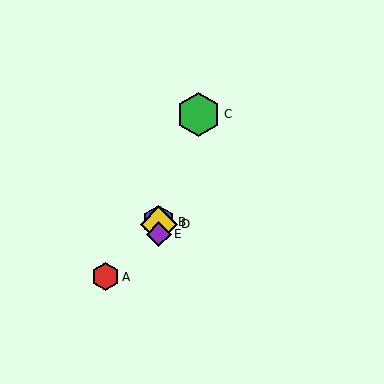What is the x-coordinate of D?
Object D is at x≈159.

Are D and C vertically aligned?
No, D is at x≈159 and C is at x≈199.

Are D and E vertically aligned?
Yes, both are at x≈159.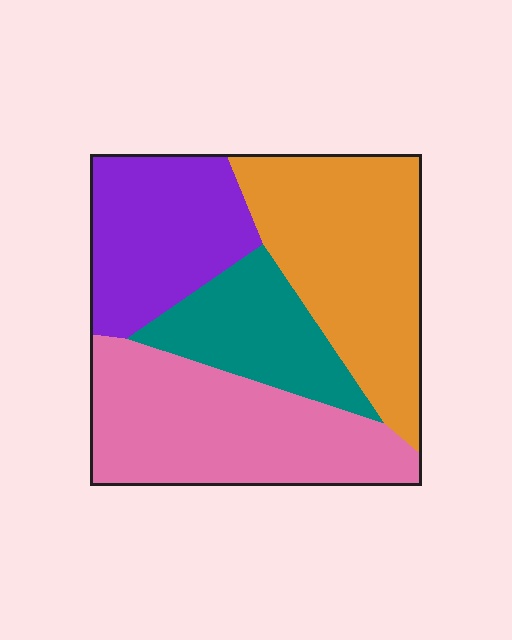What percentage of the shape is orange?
Orange takes up about one third (1/3) of the shape.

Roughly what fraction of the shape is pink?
Pink covers 31% of the shape.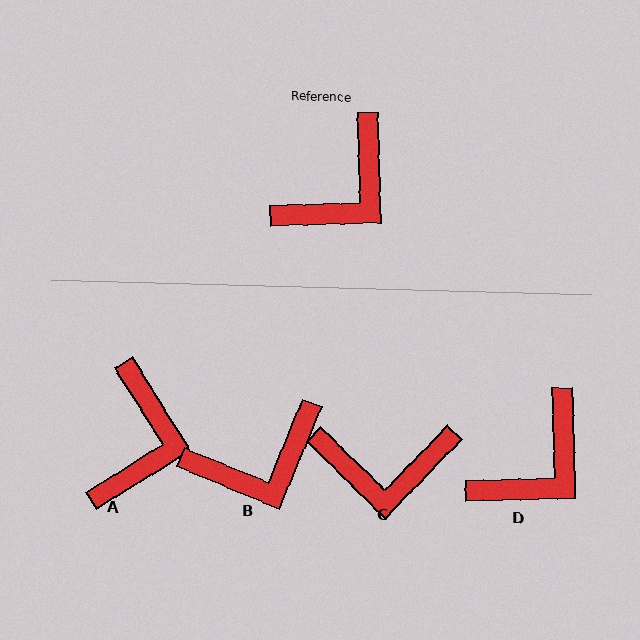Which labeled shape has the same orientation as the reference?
D.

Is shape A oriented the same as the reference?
No, it is off by about 30 degrees.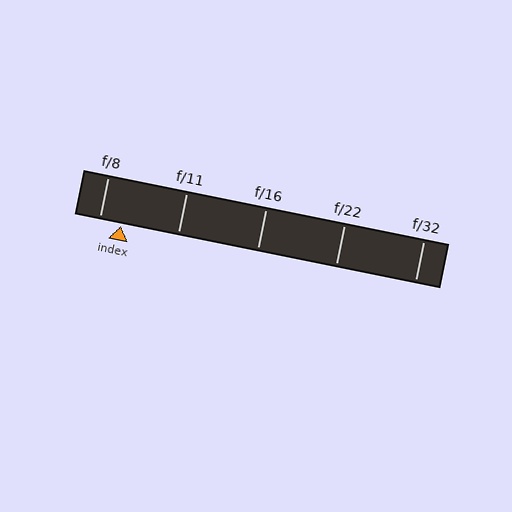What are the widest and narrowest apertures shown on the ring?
The widest aperture shown is f/8 and the narrowest is f/32.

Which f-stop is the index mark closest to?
The index mark is closest to f/8.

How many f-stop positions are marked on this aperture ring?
There are 5 f-stop positions marked.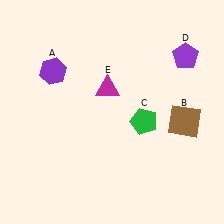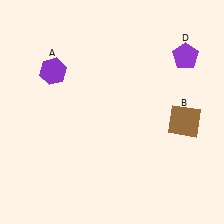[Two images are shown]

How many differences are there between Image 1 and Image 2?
There are 2 differences between the two images.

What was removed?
The green pentagon (C), the magenta triangle (E) were removed in Image 2.